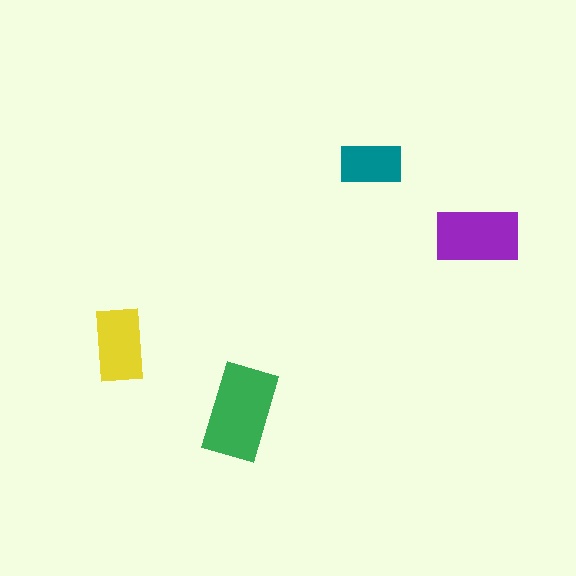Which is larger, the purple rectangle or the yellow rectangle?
The purple one.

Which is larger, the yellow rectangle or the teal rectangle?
The yellow one.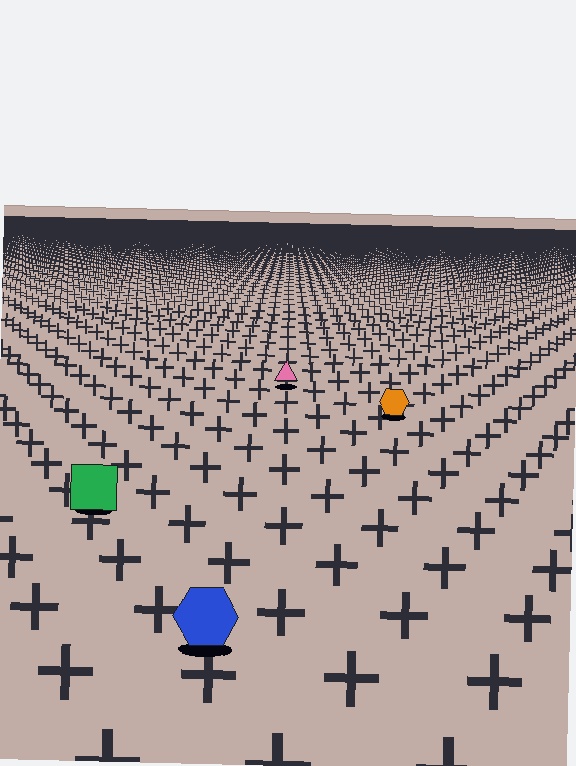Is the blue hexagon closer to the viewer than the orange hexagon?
Yes. The blue hexagon is closer — you can tell from the texture gradient: the ground texture is coarser near it.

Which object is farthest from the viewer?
The pink triangle is farthest from the viewer. It appears smaller and the ground texture around it is denser.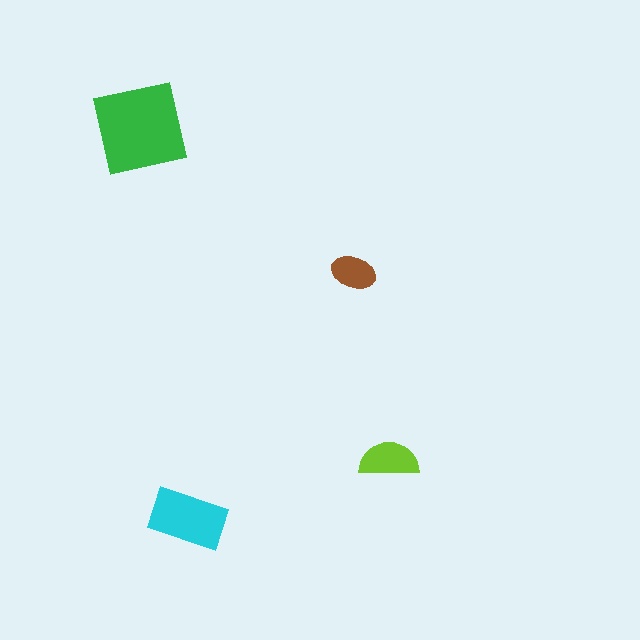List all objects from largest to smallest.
The green square, the cyan rectangle, the lime semicircle, the brown ellipse.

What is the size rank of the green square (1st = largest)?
1st.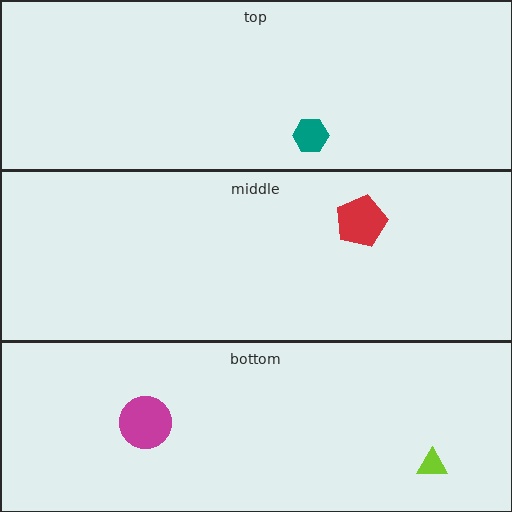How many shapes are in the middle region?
1.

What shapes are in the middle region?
The red pentagon.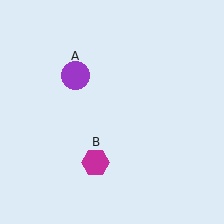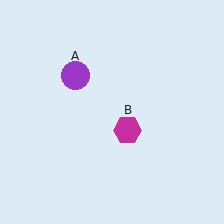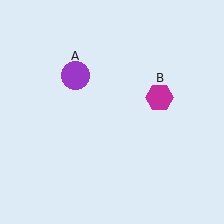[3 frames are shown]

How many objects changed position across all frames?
1 object changed position: magenta hexagon (object B).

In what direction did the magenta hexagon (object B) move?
The magenta hexagon (object B) moved up and to the right.